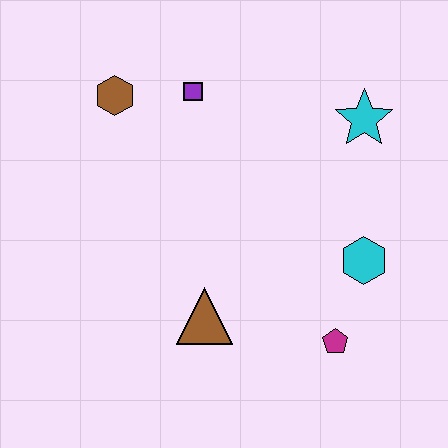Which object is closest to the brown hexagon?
The purple square is closest to the brown hexagon.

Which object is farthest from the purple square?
The magenta pentagon is farthest from the purple square.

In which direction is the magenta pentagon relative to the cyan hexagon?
The magenta pentagon is below the cyan hexagon.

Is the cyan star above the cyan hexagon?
Yes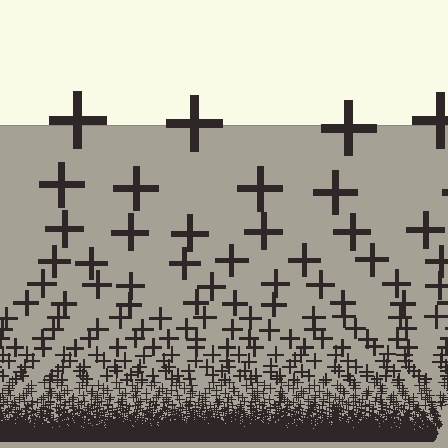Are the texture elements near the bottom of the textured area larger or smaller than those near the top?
Smaller. The gradient is inverted — elements near the bottom are smaller and denser.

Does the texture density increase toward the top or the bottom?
Density increases toward the bottom.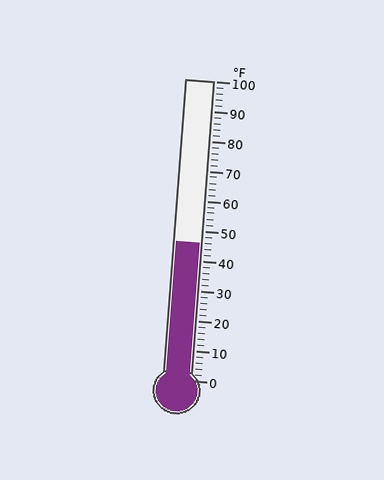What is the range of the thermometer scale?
The thermometer scale ranges from 0°F to 100°F.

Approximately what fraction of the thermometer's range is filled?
The thermometer is filled to approximately 45% of its range.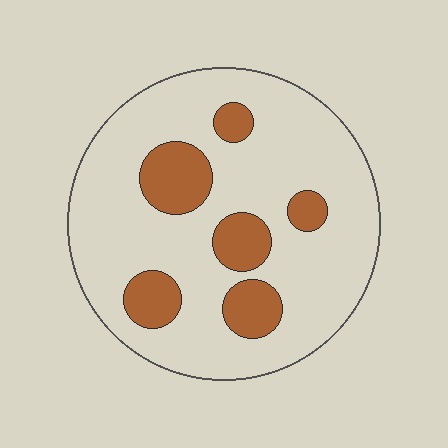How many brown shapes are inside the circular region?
6.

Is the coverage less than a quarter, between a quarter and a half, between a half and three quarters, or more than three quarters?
Less than a quarter.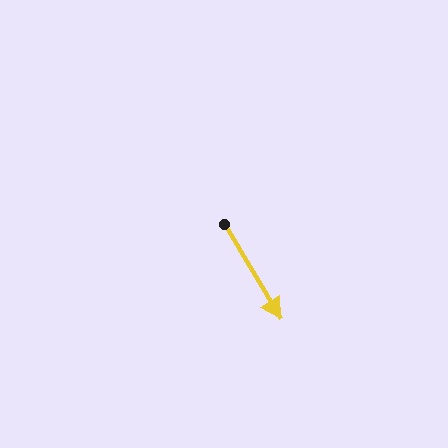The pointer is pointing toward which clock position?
Roughly 5 o'clock.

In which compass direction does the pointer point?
Southeast.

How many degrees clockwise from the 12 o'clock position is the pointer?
Approximately 149 degrees.